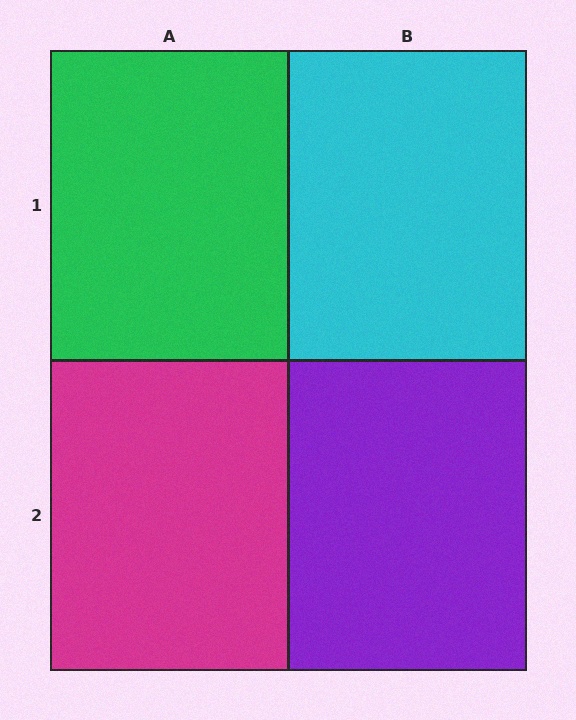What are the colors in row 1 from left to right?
Green, cyan.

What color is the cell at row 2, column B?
Purple.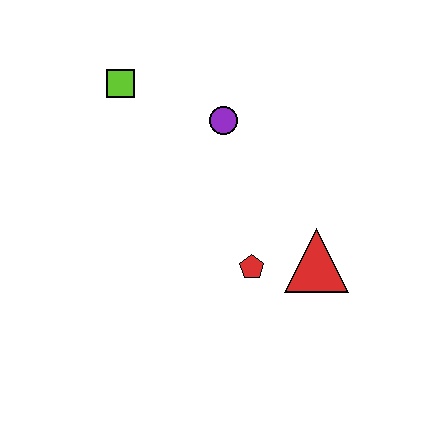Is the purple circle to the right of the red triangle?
No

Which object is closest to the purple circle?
The lime square is closest to the purple circle.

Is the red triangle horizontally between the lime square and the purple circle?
No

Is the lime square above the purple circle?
Yes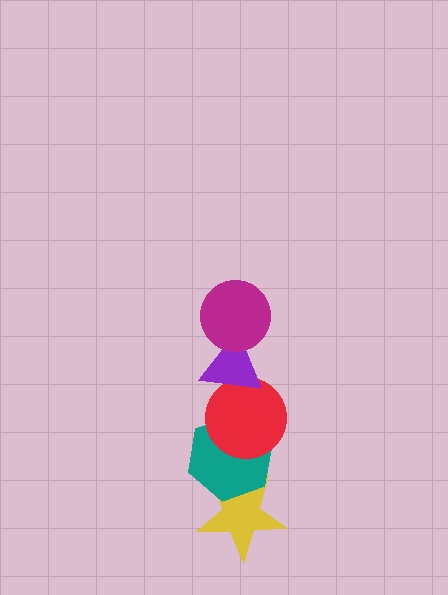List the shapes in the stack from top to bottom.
From top to bottom: the magenta circle, the purple triangle, the red circle, the teal hexagon, the yellow star.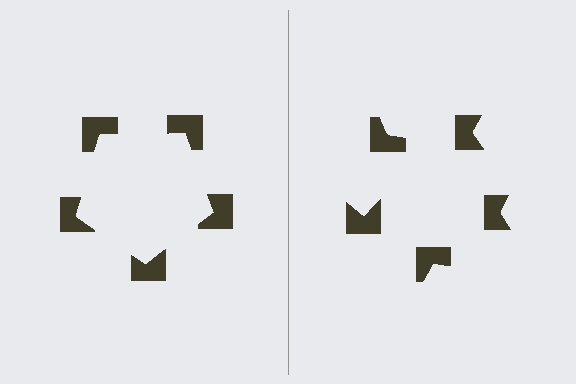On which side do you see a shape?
An illusory pentagon appears on the left side. On the right side the wedge cuts are rotated, so no coherent shape forms.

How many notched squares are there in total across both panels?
10 — 5 on each side.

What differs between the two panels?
The notched squares are positioned identically on both sides; only the wedge orientations differ. On the left they align to a pentagon; on the right they are misaligned.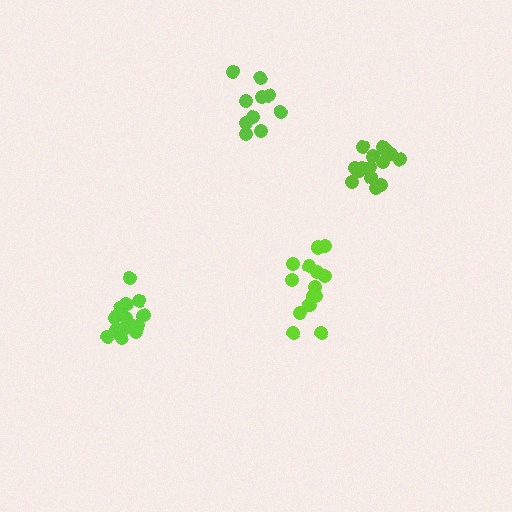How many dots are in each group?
Group 1: 15 dots, Group 2: 15 dots, Group 3: 10 dots, Group 4: 14 dots (54 total).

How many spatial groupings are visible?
There are 4 spatial groupings.